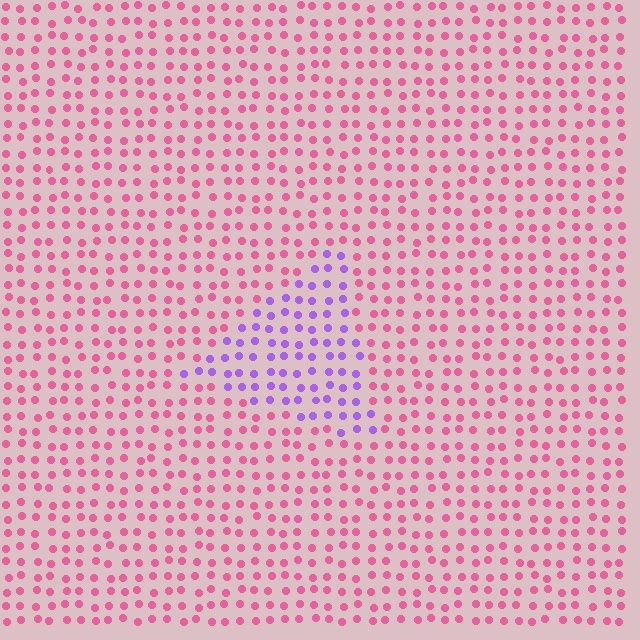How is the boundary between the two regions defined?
The boundary is defined purely by a slight shift in hue (about 61 degrees). Spacing, size, and orientation are identical on both sides.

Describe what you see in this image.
The image is filled with small pink elements in a uniform arrangement. A triangle-shaped region is visible where the elements are tinted to a slightly different hue, forming a subtle color boundary.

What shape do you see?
I see a triangle.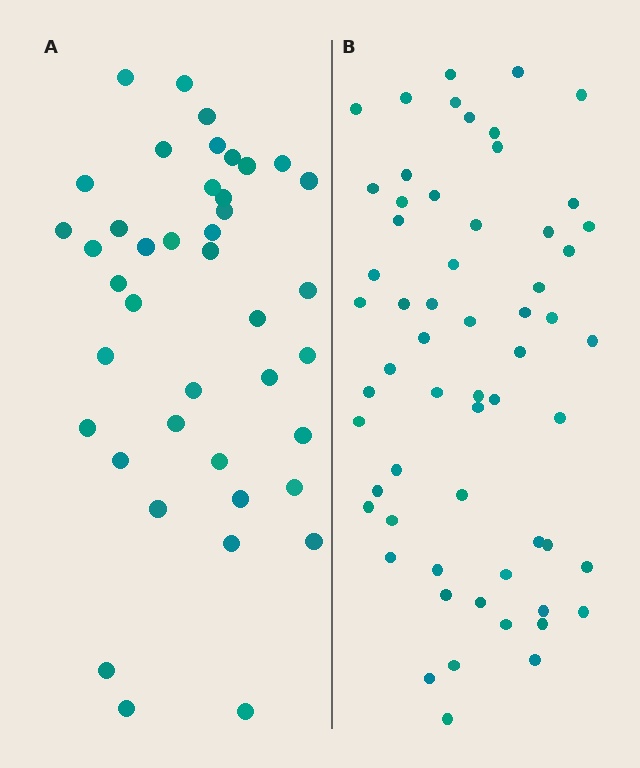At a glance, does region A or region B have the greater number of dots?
Region B (the right region) has more dots.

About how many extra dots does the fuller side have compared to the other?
Region B has approximately 20 more dots than region A.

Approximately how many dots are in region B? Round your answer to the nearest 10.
About 60 dots.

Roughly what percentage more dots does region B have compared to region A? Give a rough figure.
About 45% more.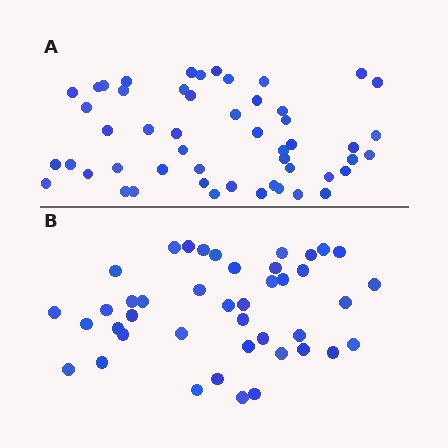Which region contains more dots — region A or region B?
Region A (the top region) has more dots.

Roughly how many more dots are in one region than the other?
Region A has roughly 8 or so more dots than region B.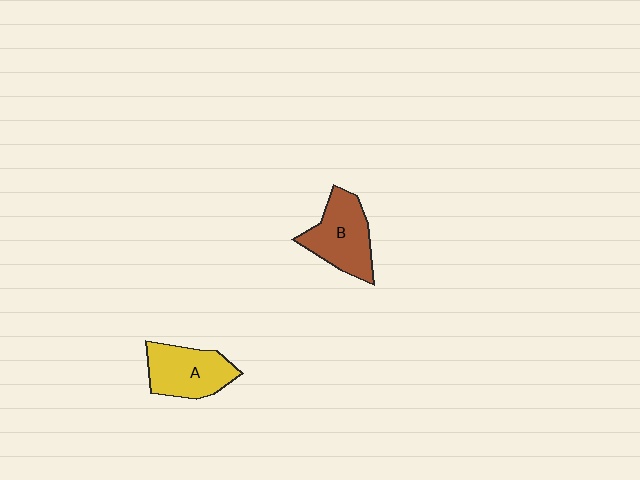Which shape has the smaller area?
Shape A (yellow).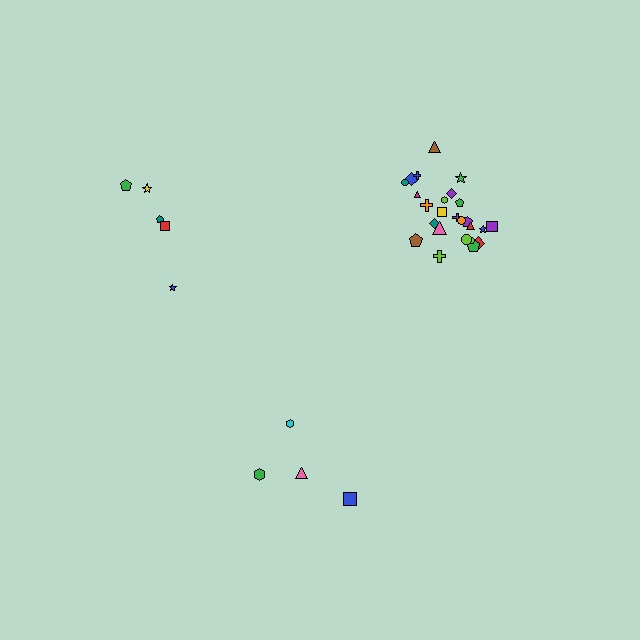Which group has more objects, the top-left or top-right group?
The top-right group.